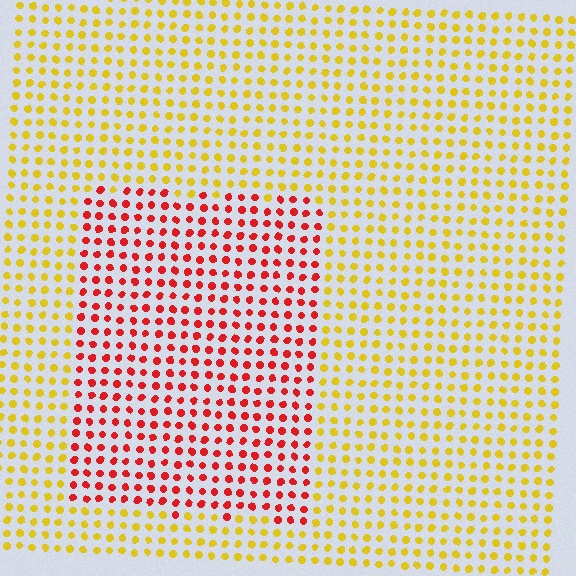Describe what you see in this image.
The image is filled with small yellow elements in a uniform arrangement. A rectangle-shaped region is visible where the elements are tinted to a slightly different hue, forming a subtle color boundary.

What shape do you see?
I see a rectangle.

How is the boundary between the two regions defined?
The boundary is defined purely by a slight shift in hue (about 55 degrees). Spacing, size, and orientation are identical on both sides.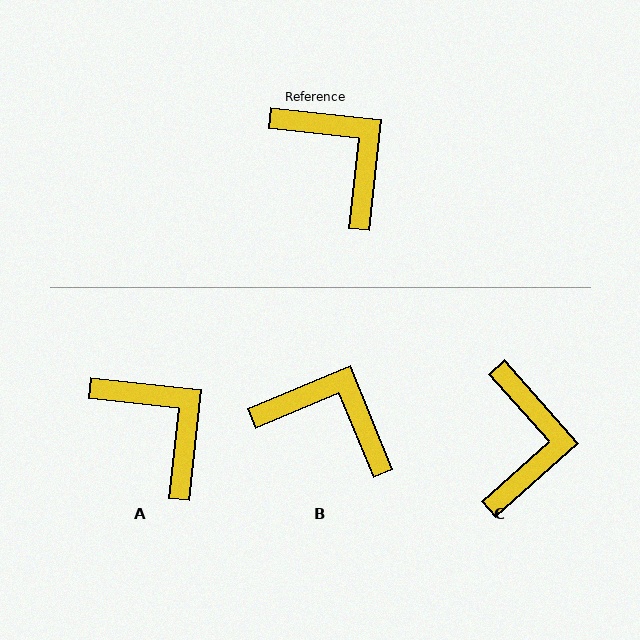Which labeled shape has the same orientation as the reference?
A.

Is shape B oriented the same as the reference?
No, it is off by about 29 degrees.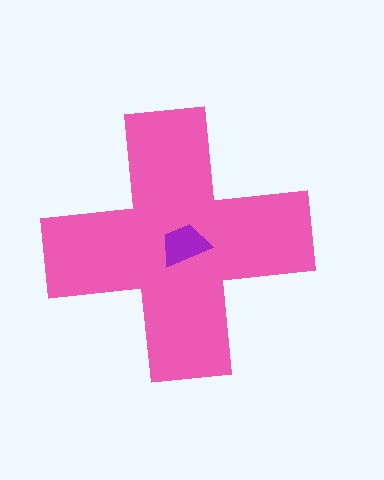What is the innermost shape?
The purple trapezoid.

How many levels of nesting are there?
2.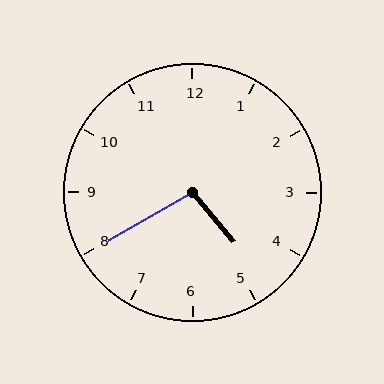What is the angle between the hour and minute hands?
Approximately 100 degrees.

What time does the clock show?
4:40.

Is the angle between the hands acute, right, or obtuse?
It is obtuse.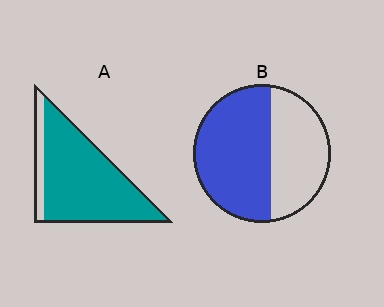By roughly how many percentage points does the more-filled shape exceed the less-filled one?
By roughly 30 percentage points (A over B).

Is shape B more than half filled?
Yes.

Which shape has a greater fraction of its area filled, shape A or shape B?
Shape A.